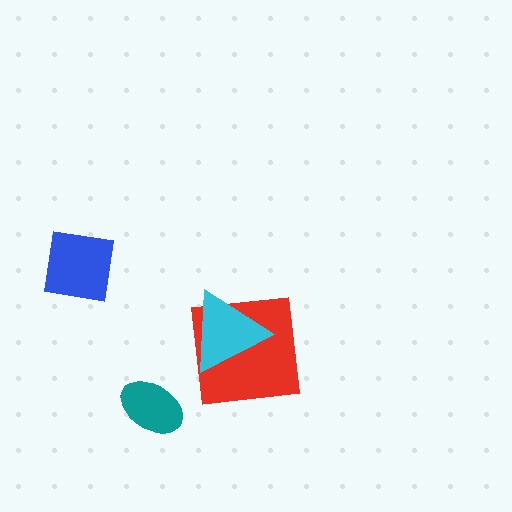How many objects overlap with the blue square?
0 objects overlap with the blue square.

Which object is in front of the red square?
The cyan triangle is in front of the red square.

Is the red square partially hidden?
Yes, it is partially covered by another shape.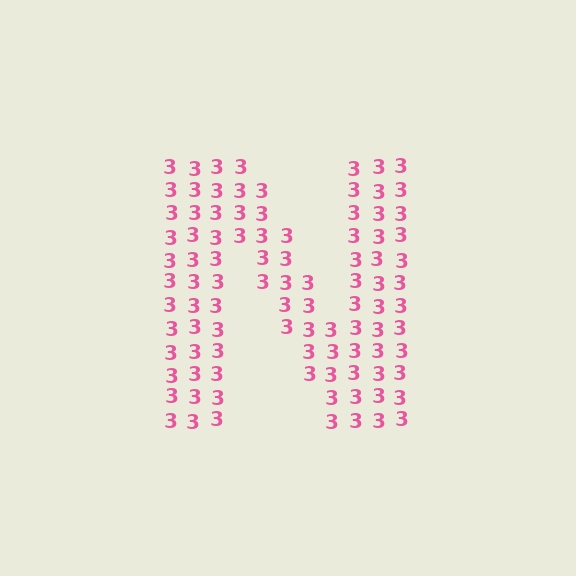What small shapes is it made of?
It is made of small digit 3's.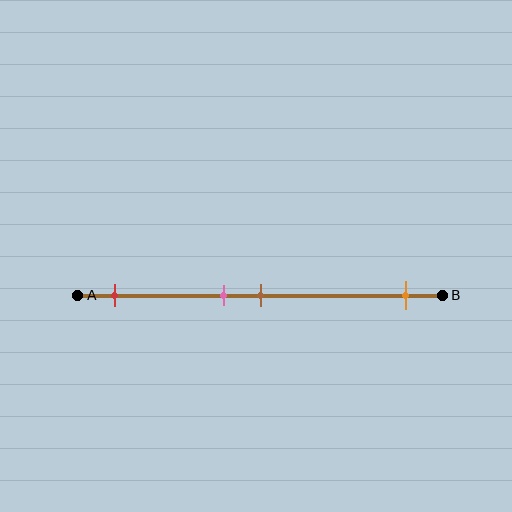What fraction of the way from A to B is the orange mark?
The orange mark is approximately 90% (0.9) of the way from A to B.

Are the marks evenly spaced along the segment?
No, the marks are not evenly spaced.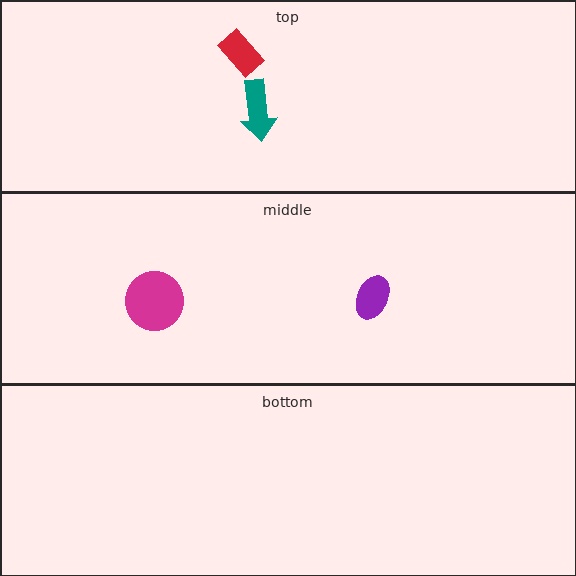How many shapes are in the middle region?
2.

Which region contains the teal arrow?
The top region.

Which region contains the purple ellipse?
The middle region.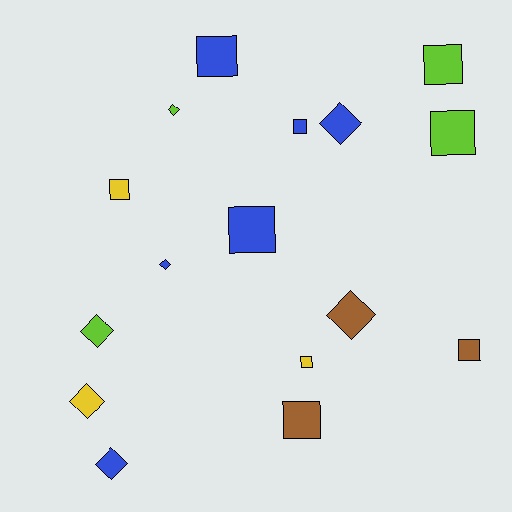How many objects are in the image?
There are 16 objects.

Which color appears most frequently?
Blue, with 6 objects.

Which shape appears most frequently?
Square, with 9 objects.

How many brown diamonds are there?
There is 1 brown diamond.